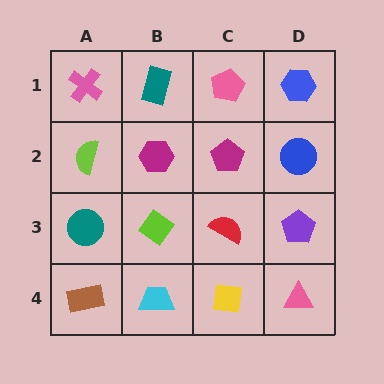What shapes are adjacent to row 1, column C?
A magenta pentagon (row 2, column C), a teal rectangle (row 1, column B), a blue hexagon (row 1, column D).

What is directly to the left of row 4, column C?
A cyan trapezoid.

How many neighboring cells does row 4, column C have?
3.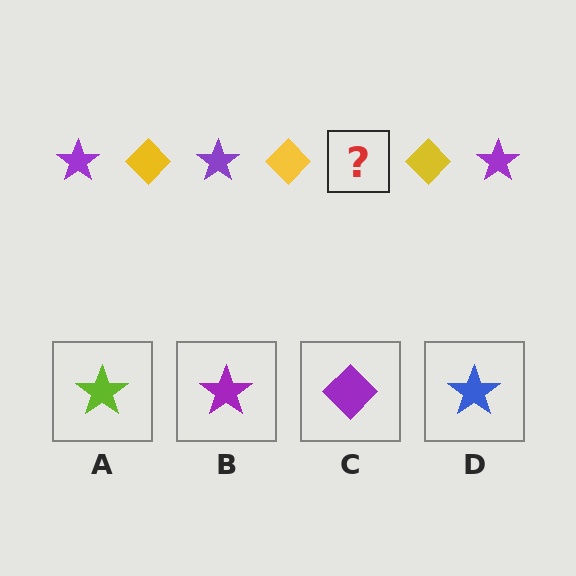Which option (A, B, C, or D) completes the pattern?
B.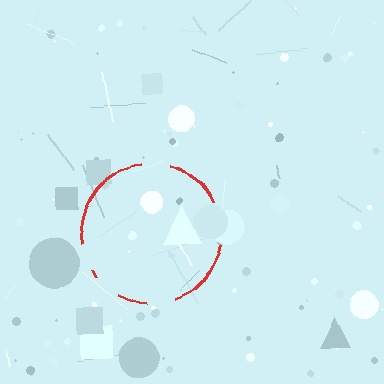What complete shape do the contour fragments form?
The contour fragments form a circle.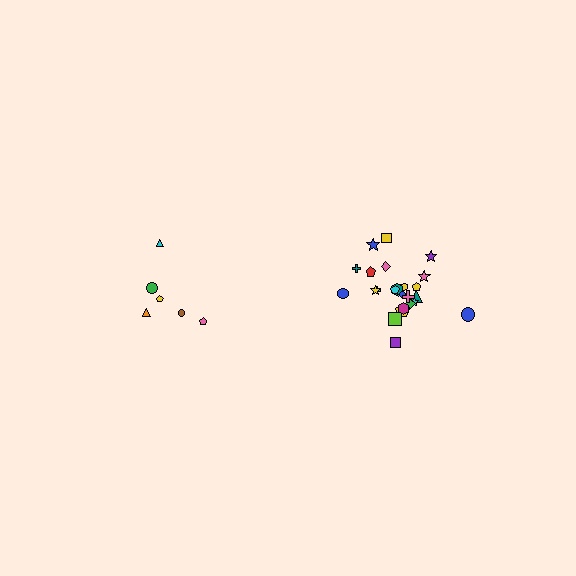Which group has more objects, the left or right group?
The right group.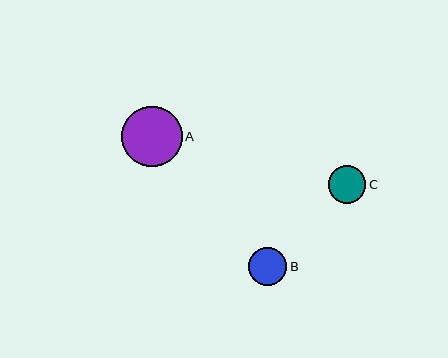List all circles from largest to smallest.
From largest to smallest: A, B, C.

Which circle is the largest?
Circle A is the largest with a size of approximately 61 pixels.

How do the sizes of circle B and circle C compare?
Circle B and circle C are approximately the same size.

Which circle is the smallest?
Circle C is the smallest with a size of approximately 37 pixels.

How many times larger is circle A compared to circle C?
Circle A is approximately 1.6 times the size of circle C.